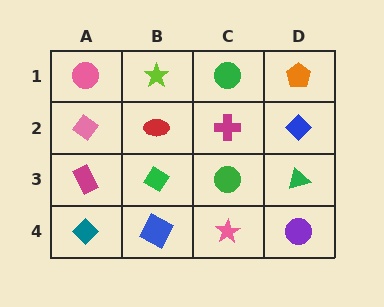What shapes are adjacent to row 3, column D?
A blue diamond (row 2, column D), a purple circle (row 4, column D), a green circle (row 3, column C).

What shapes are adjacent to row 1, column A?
A pink diamond (row 2, column A), a lime star (row 1, column B).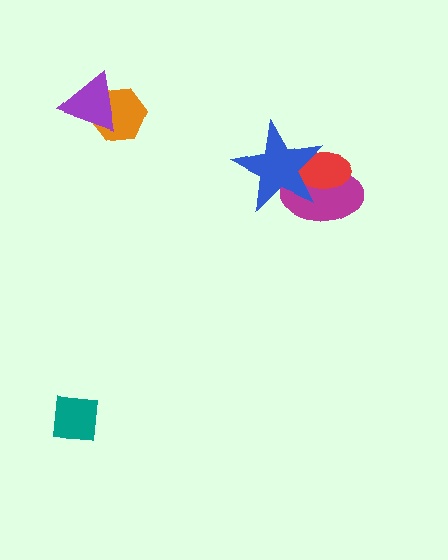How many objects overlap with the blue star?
2 objects overlap with the blue star.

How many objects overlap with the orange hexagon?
1 object overlaps with the orange hexagon.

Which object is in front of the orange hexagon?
The purple triangle is in front of the orange hexagon.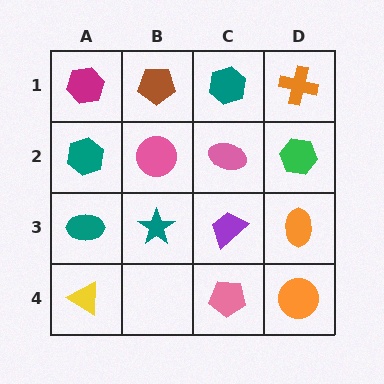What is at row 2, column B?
A pink circle.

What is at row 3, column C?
A purple trapezoid.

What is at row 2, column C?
A pink ellipse.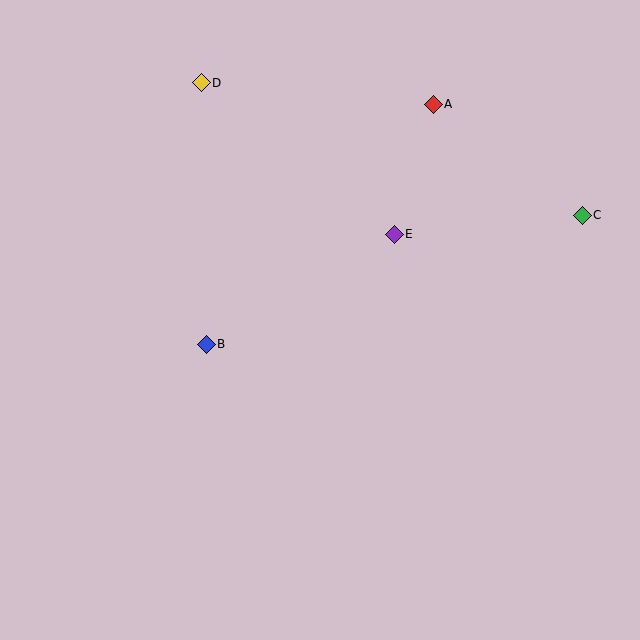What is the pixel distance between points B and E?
The distance between B and E is 218 pixels.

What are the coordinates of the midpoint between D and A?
The midpoint between D and A is at (317, 94).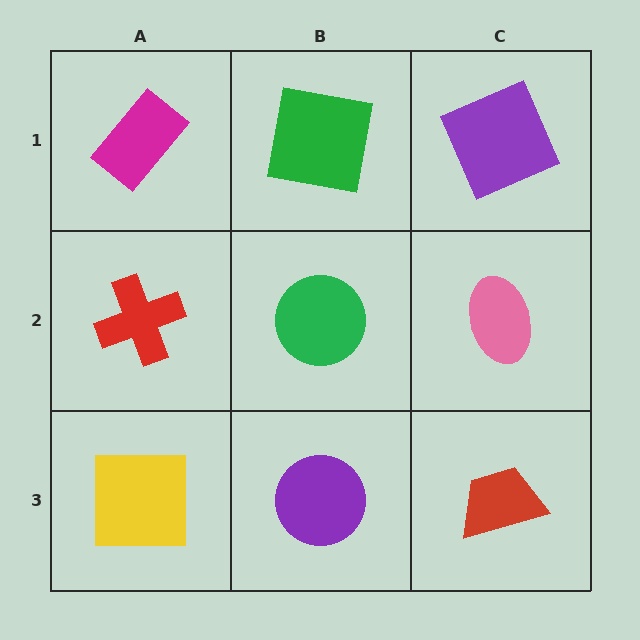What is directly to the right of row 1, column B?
A purple square.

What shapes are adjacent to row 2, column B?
A green square (row 1, column B), a purple circle (row 3, column B), a red cross (row 2, column A), a pink ellipse (row 2, column C).